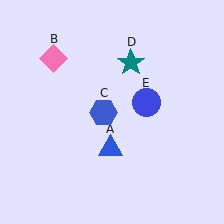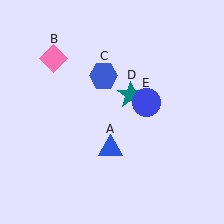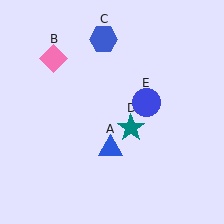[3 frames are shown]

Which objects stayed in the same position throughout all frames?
Blue triangle (object A) and pink diamond (object B) and blue circle (object E) remained stationary.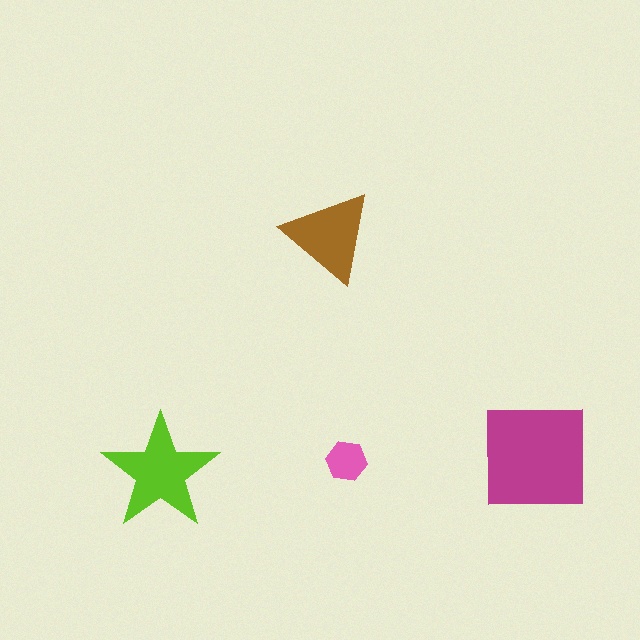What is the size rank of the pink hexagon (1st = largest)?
4th.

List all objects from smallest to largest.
The pink hexagon, the brown triangle, the lime star, the magenta square.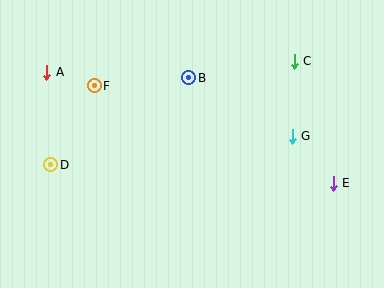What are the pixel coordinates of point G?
Point G is at (292, 136).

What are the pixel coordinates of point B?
Point B is at (189, 78).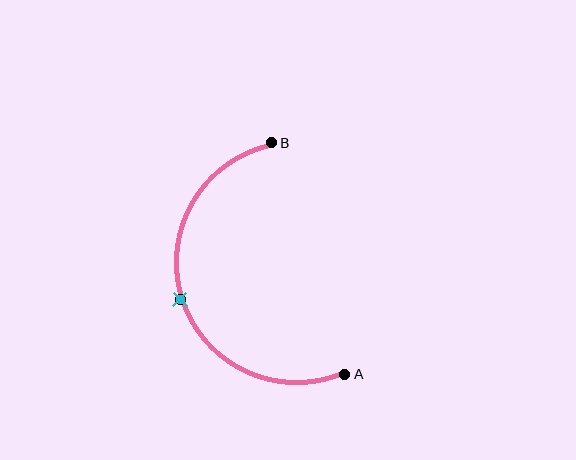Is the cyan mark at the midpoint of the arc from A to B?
Yes. The cyan mark lies on the arc at equal arc-length from both A and B — it is the arc midpoint.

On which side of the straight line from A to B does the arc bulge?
The arc bulges to the left of the straight line connecting A and B.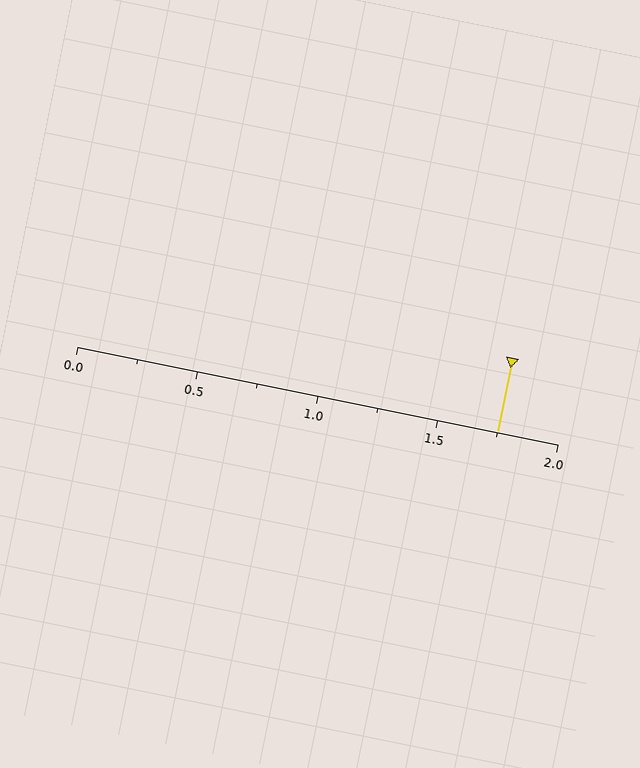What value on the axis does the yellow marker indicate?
The marker indicates approximately 1.75.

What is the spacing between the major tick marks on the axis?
The major ticks are spaced 0.5 apart.